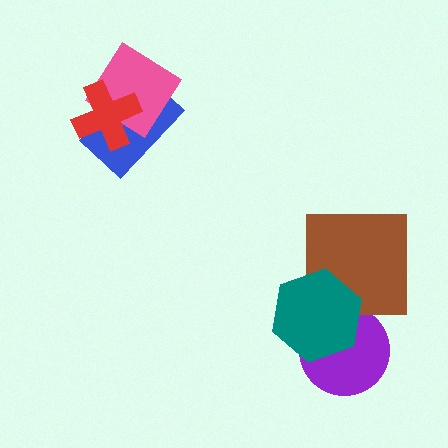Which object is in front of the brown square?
The teal hexagon is in front of the brown square.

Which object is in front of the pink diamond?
The red cross is in front of the pink diamond.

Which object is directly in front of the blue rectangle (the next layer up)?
The pink diamond is directly in front of the blue rectangle.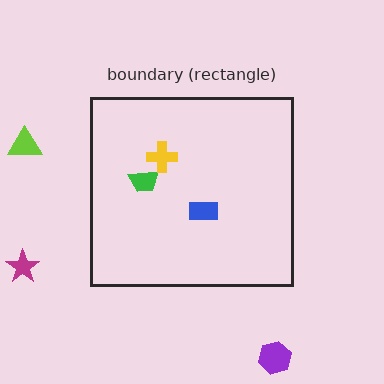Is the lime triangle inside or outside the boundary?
Outside.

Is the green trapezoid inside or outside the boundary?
Inside.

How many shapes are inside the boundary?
3 inside, 3 outside.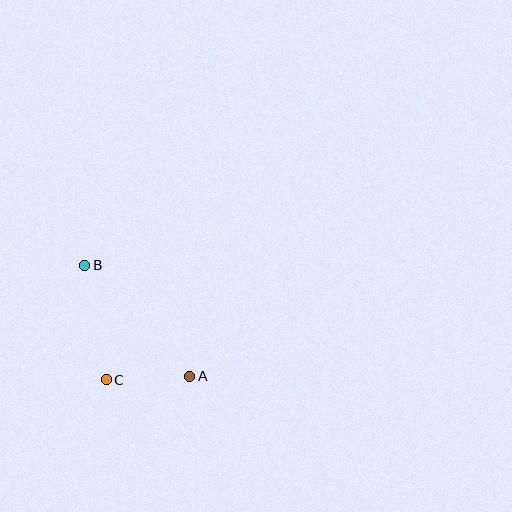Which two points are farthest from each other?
Points A and B are farthest from each other.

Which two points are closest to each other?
Points A and C are closest to each other.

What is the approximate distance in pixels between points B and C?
The distance between B and C is approximately 117 pixels.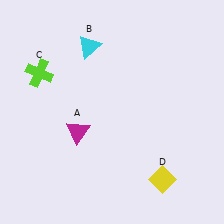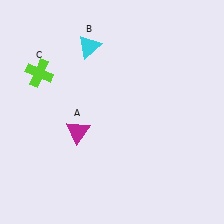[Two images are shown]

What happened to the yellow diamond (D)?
The yellow diamond (D) was removed in Image 2. It was in the bottom-right area of Image 1.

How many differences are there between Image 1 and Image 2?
There is 1 difference between the two images.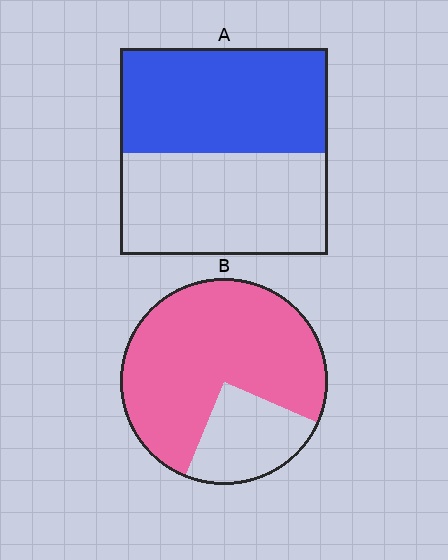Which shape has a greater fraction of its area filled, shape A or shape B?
Shape B.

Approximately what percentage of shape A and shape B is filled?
A is approximately 50% and B is approximately 75%.